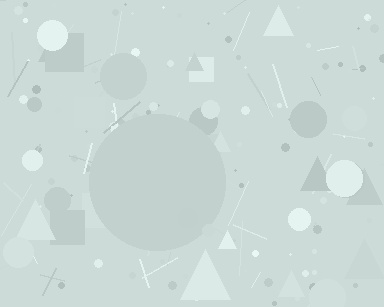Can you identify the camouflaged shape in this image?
The camouflaged shape is a circle.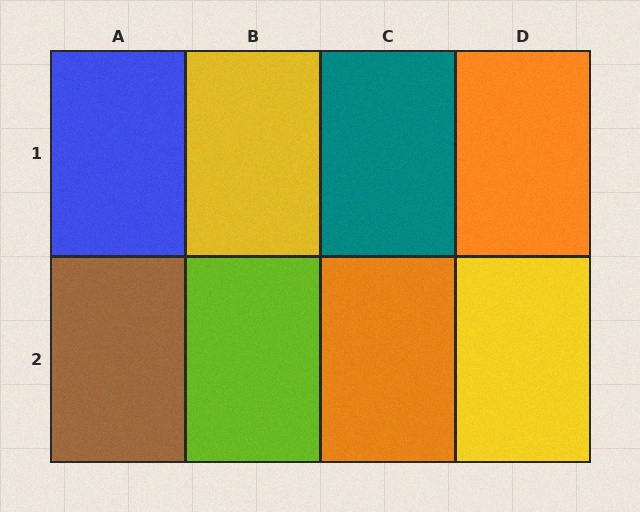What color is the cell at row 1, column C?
Teal.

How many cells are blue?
1 cell is blue.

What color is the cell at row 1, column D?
Orange.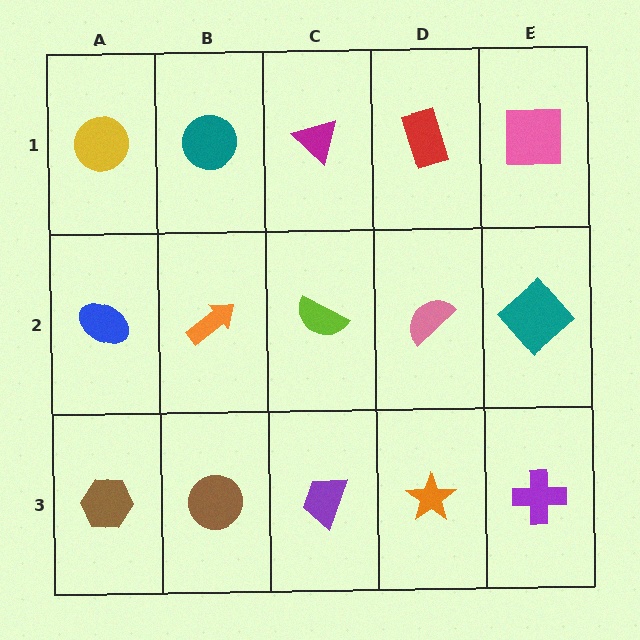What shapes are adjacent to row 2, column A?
A yellow circle (row 1, column A), a brown hexagon (row 3, column A), an orange arrow (row 2, column B).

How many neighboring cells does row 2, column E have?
3.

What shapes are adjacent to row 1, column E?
A teal diamond (row 2, column E), a red rectangle (row 1, column D).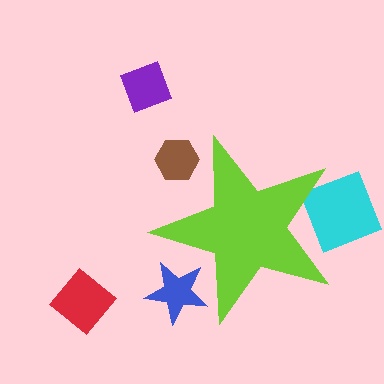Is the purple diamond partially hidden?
No, the purple diamond is fully visible.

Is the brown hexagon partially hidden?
Yes, the brown hexagon is partially hidden behind the lime star.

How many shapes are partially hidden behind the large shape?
3 shapes are partially hidden.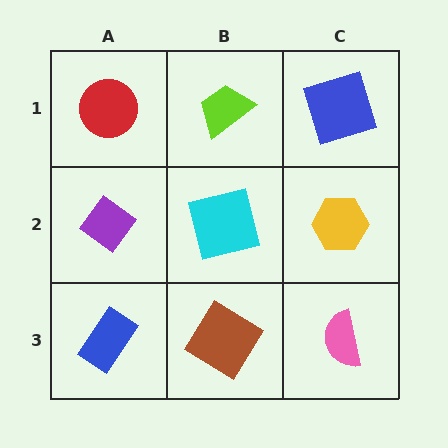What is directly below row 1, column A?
A purple diamond.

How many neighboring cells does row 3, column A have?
2.